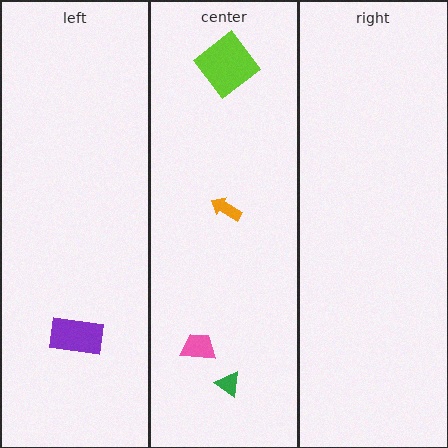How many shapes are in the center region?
4.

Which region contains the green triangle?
The center region.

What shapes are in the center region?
The orange arrow, the lime diamond, the green triangle, the pink trapezoid.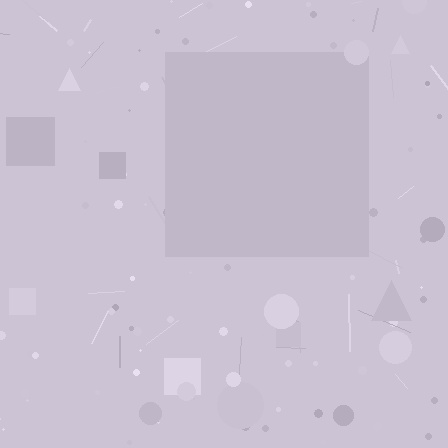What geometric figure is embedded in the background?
A square is embedded in the background.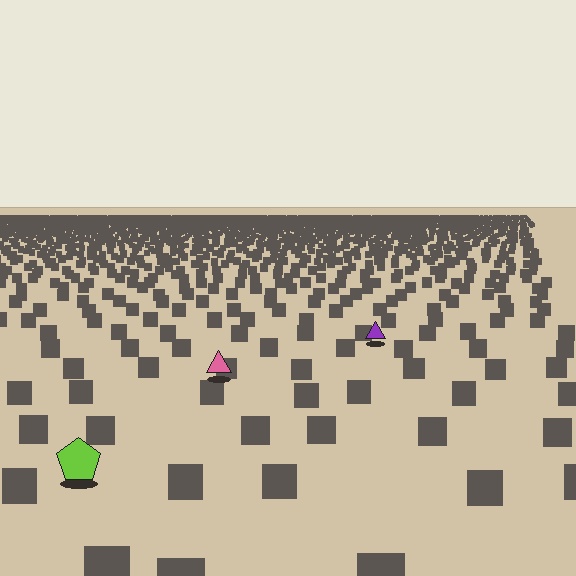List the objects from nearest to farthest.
From nearest to farthest: the lime pentagon, the pink triangle, the purple triangle.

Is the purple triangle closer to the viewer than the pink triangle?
No. The pink triangle is closer — you can tell from the texture gradient: the ground texture is coarser near it.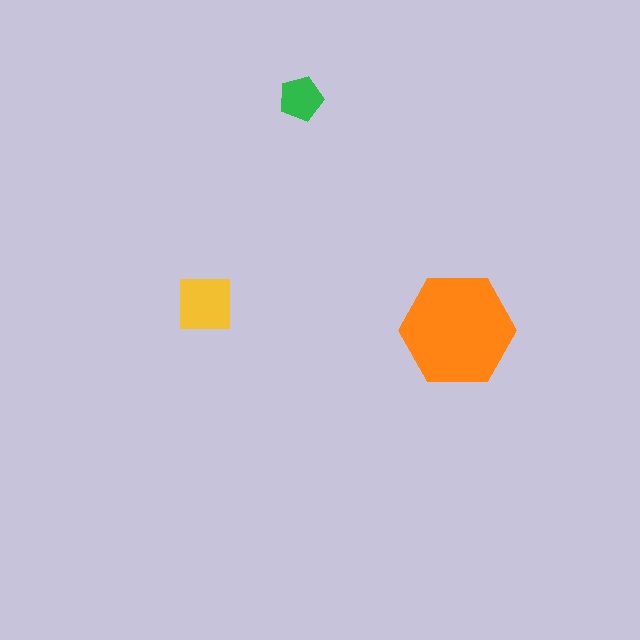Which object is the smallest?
The green pentagon.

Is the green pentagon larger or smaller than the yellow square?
Smaller.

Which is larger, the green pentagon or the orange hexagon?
The orange hexagon.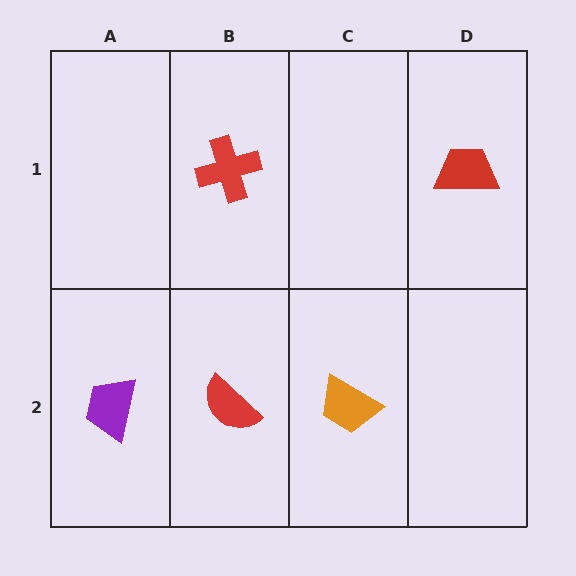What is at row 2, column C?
An orange trapezoid.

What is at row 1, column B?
A red cross.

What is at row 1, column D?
A red trapezoid.